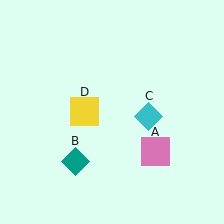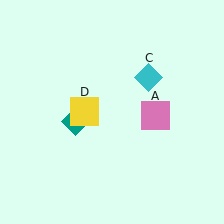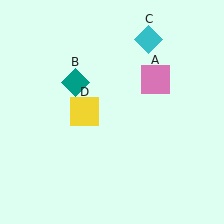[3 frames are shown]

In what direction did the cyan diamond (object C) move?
The cyan diamond (object C) moved up.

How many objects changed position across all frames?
3 objects changed position: pink square (object A), teal diamond (object B), cyan diamond (object C).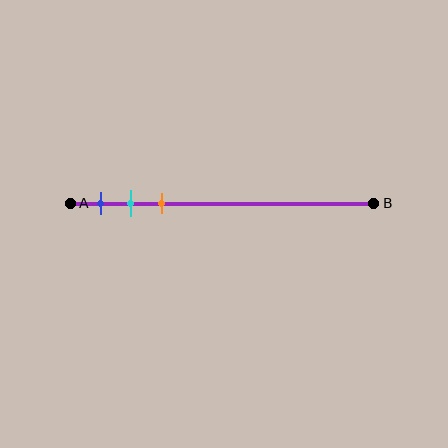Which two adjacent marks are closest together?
The cyan and orange marks are the closest adjacent pair.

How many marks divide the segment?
There are 3 marks dividing the segment.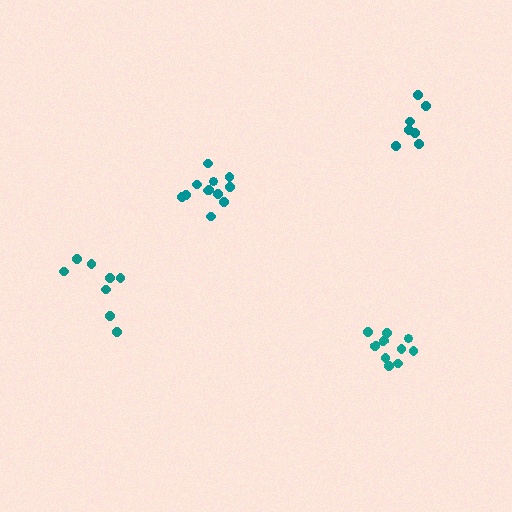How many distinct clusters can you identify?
There are 4 distinct clusters.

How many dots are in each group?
Group 1: 7 dots, Group 2: 12 dots, Group 3: 11 dots, Group 4: 8 dots (38 total).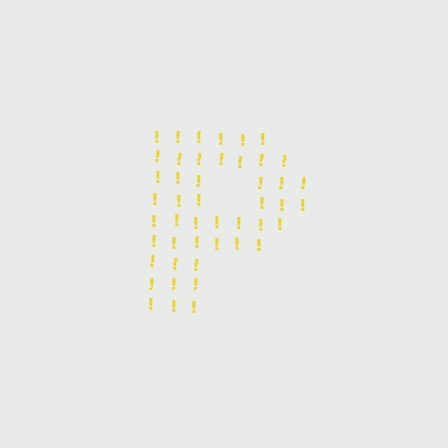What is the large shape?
The large shape is the letter P.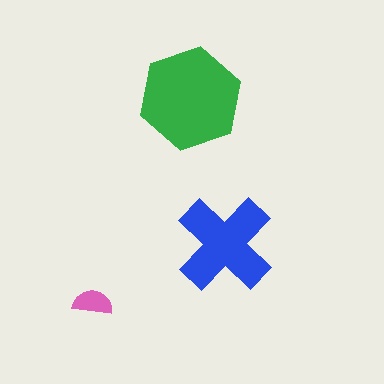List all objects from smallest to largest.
The pink semicircle, the blue cross, the green hexagon.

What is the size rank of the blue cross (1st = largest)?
2nd.